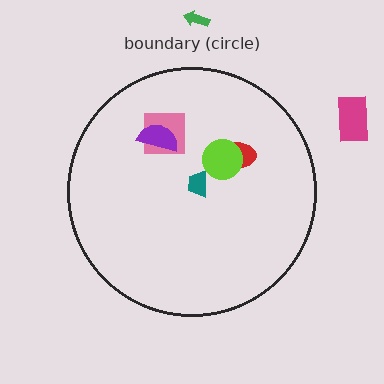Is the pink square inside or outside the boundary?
Inside.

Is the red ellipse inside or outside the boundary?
Inside.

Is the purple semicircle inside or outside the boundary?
Inside.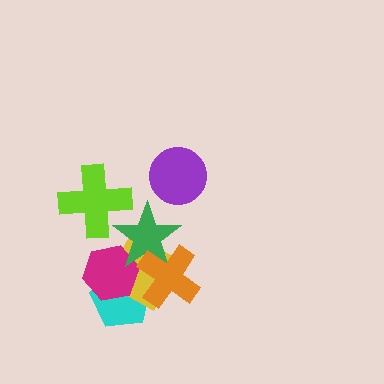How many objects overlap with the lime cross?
1 object overlaps with the lime cross.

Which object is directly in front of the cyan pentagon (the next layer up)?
The yellow diamond is directly in front of the cyan pentagon.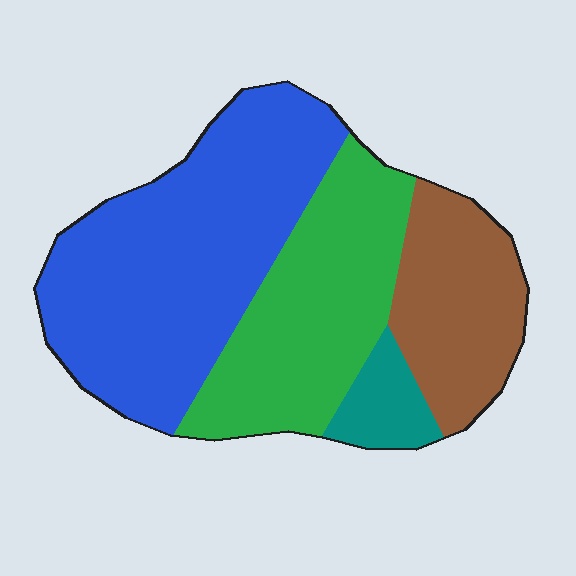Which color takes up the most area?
Blue, at roughly 45%.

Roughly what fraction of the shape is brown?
Brown takes up less than a quarter of the shape.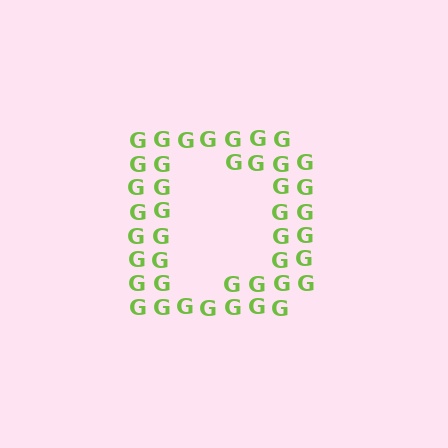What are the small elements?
The small elements are letter G's.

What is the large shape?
The large shape is the letter D.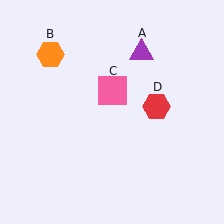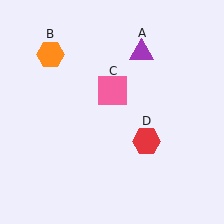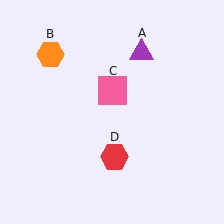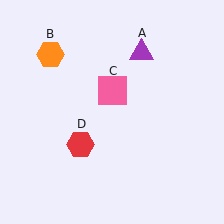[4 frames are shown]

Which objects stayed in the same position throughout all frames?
Purple triangle (object A) and orange hexagon (object B) and pink square (object C) remained stationary.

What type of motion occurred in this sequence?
The red hexagon (object D) rotated clockwise around the center of the scene.